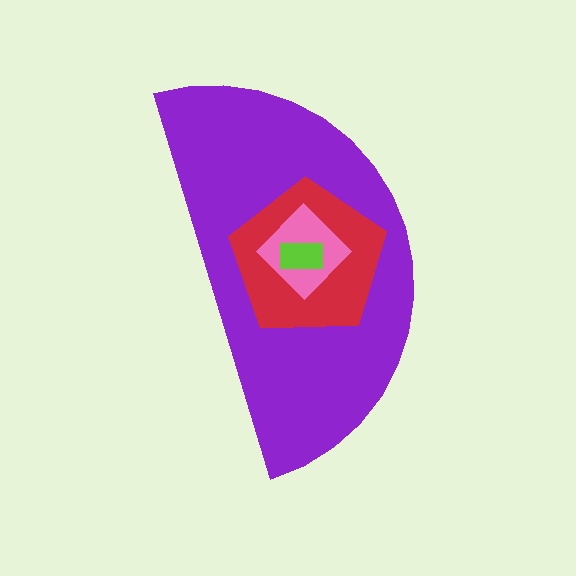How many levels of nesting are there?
4.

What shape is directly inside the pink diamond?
The lime rectangle.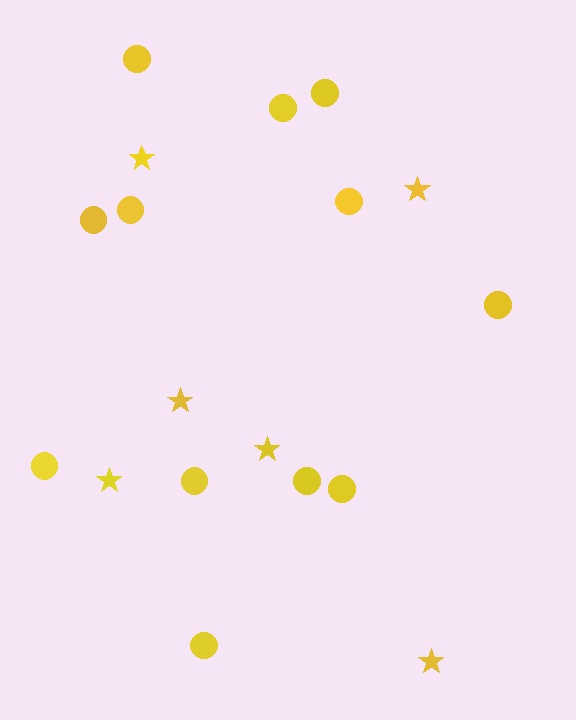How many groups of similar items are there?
There are 2 groups: one group of stars (6) and one group of circles (12).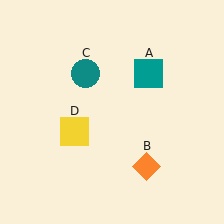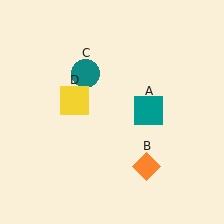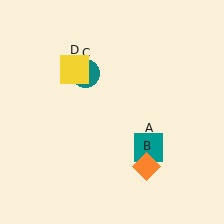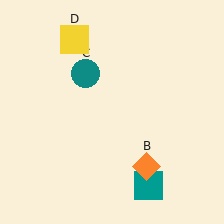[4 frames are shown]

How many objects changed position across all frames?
2 objects changed position: teal square (object A), yellow square (object D).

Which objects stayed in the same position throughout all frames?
Orange diamond (object B) and teal circle (object C) remained stationary.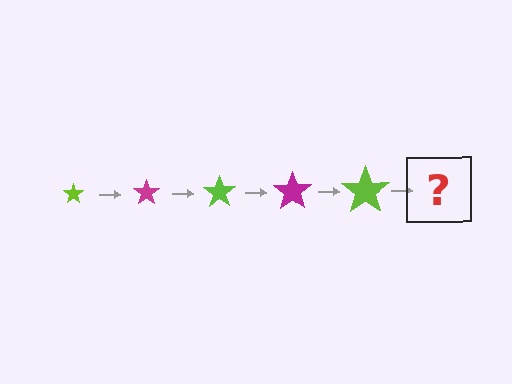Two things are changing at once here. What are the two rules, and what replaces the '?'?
The two rules are that the star grows larger each step and the color cycles through lime and magenta. The '?' should be a magenta star, larger than the previous one.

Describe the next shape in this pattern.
It should be a magenta star, larger than the previous one.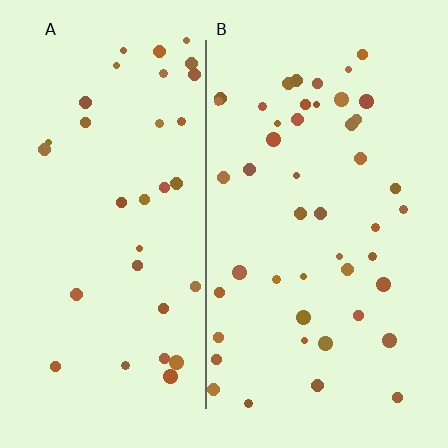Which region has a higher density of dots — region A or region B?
B (the right).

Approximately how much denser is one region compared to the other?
Approximately 1.3× — region B over region A.